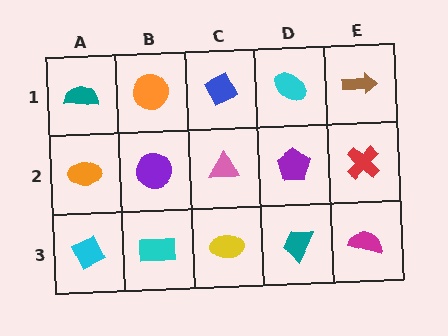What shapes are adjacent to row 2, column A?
A teal semicircle (row 1, column A), a cyan diamond (row 3, column A), a purple circle (row 2, column B).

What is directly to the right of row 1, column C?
A cyan ellipse.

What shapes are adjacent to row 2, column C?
A blue diamond (row 1, column C), a yellow ellipse (row 3, column C), a purple circle (row 2, column B), a purple pentagon (row 2, column D).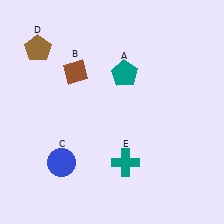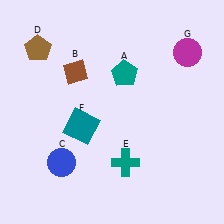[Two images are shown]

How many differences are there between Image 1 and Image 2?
There are 2 differences between the two images.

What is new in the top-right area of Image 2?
A magenta circle (G) was added in the top-right area of Image 2.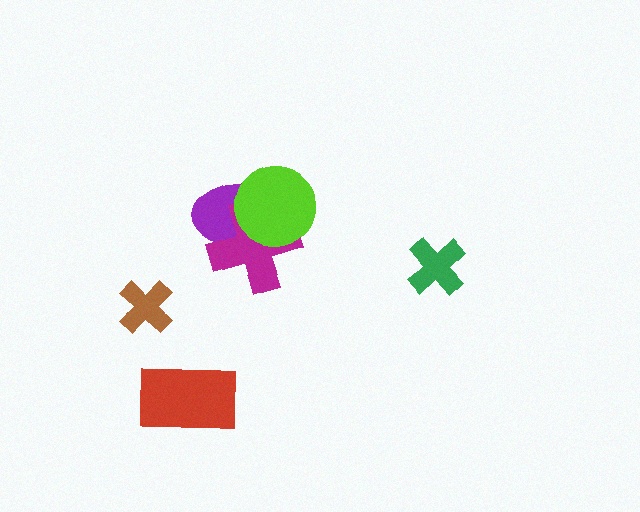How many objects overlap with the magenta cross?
2 objects overlap with the magenta cross.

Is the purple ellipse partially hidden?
Yes, it is partially covered by another shape.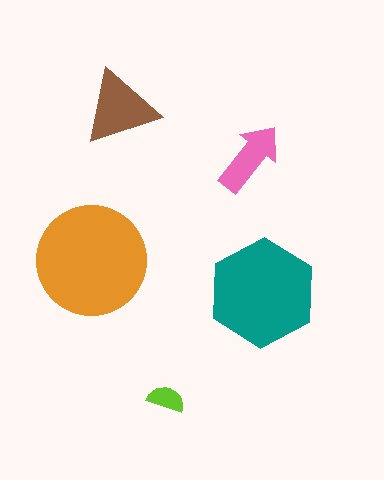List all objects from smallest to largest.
The lime semicircle, the pink arrow, the brown triangle, the teal hexagon, the orange circle.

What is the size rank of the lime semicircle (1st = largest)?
5th.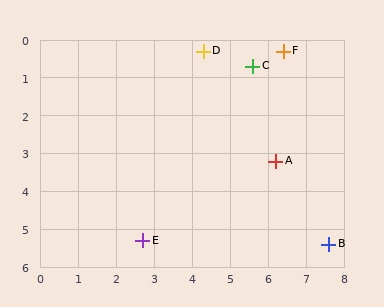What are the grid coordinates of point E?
Point E is at approximately (2.7, 5.3).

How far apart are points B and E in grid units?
Points B and E are about 4.9 grid units apart.